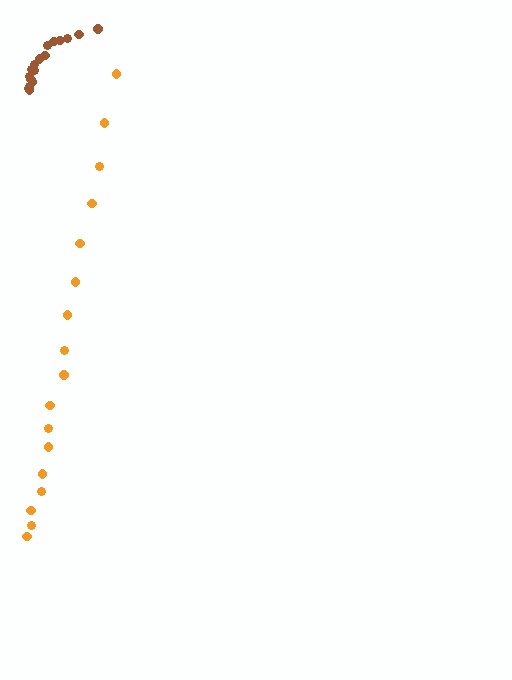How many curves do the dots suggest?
There are 2 distinct paths.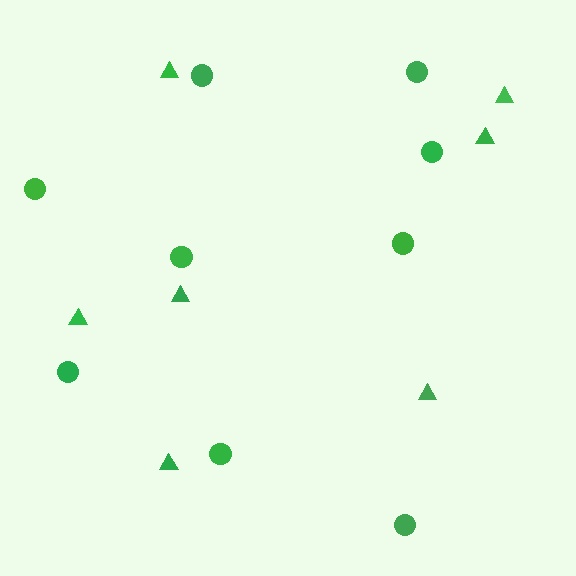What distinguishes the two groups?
There are 2 groups: one group of triangles (7) and one group of circles (9).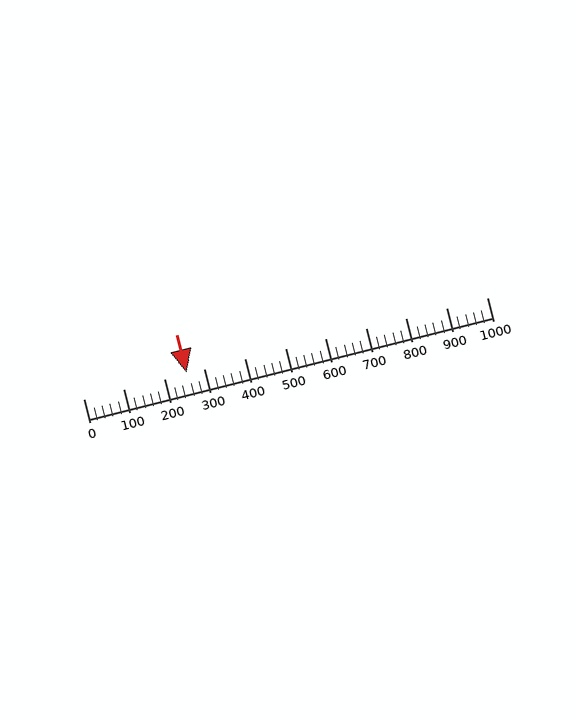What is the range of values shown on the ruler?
The ruler shows values from 0 to 1000.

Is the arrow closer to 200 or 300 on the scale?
The arrow is closer to 300.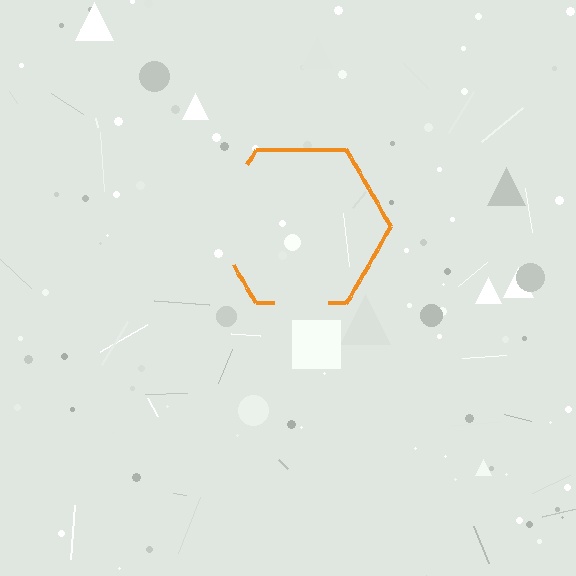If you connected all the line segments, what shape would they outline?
They would outline a hexagon.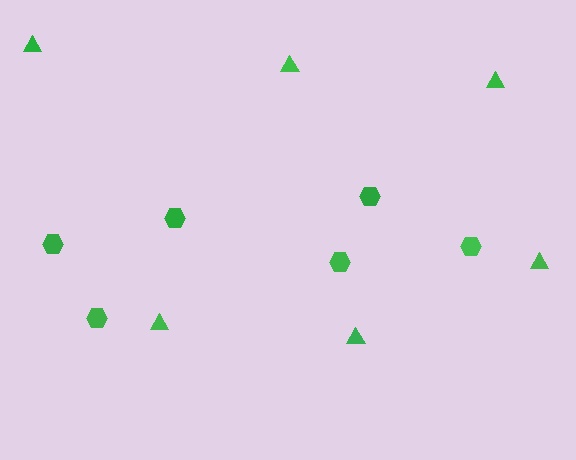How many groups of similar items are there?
There are 2 groups: one group of hexagons (6) and one group of triangles (6).